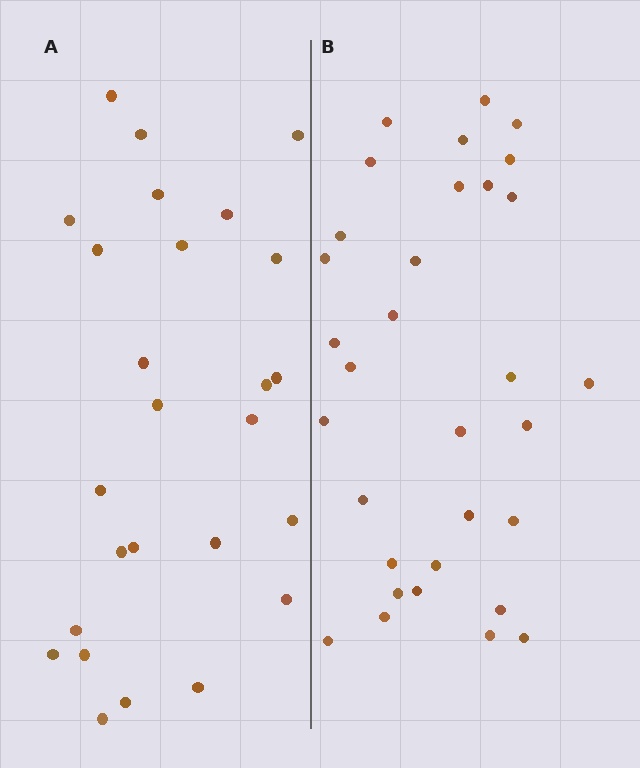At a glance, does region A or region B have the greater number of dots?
Region B (the right region) has more dots.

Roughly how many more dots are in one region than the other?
Region B has about 6 more dots than region A.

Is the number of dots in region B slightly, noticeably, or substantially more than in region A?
Region B has only slightly more — the two regions are fairly close. The ratio is roughly 1.2 to 1.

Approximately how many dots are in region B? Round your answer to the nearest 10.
About 30 dots. (The exact count is 32, which rounds to 30.)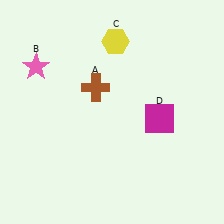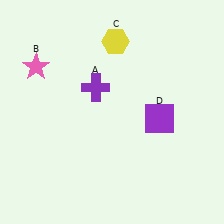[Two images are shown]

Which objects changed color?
A changed from brown to purple. D changed from magenta to purple.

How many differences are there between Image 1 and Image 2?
There are 2 differences between the two images.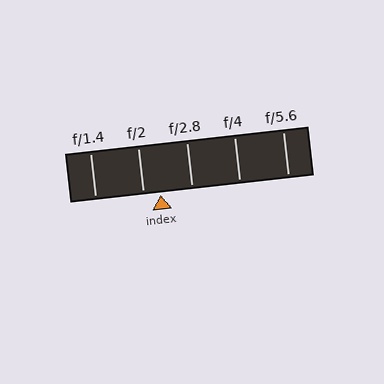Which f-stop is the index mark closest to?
The index mark is closest to f/2.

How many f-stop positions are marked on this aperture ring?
There are 5 f-stop positions marked.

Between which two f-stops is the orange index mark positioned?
The index mark is between f/2 and f/2.8.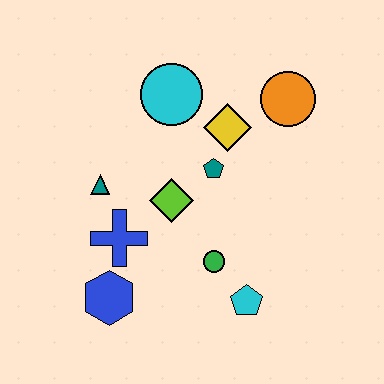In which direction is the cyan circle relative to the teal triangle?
The cyan circle is above the teal triangle.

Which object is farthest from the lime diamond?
The orange circle is farthest from the lime diamond.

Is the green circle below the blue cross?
Yes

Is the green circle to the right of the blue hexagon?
Yes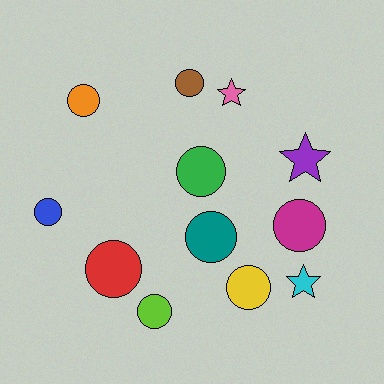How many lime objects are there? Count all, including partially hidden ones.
There is 1 lime object.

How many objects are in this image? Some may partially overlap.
There are 12 objects.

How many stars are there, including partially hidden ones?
There are 3 stars.